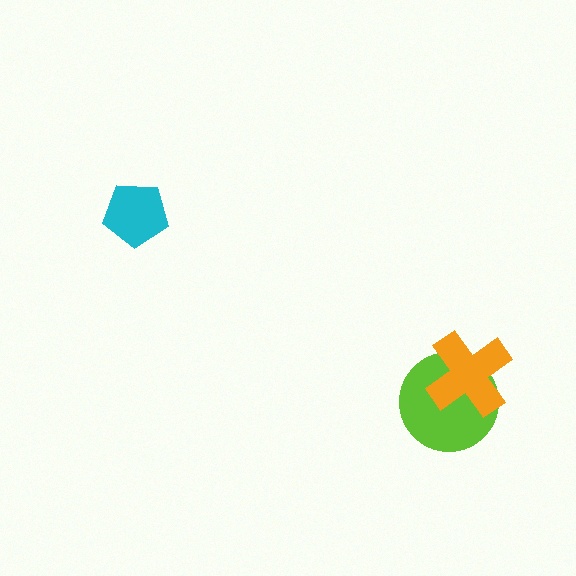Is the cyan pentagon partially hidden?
No, no other shape covers it.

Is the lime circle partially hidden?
Yes, it is partially covered by another shape.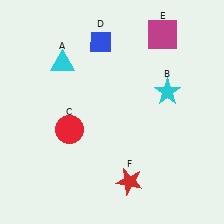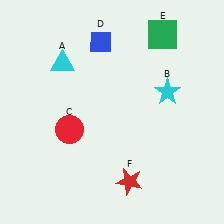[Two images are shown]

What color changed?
The square (E) changed from magenta in Image 1 to green in Image 2.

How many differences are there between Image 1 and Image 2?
There is 1 difference between the two images.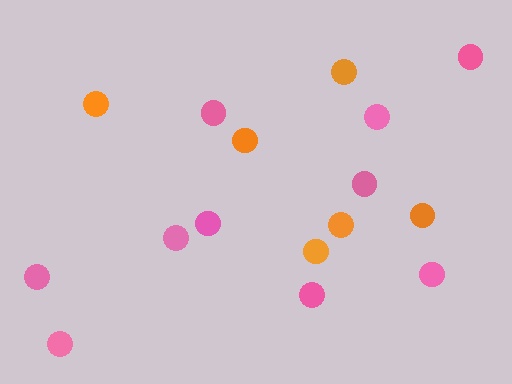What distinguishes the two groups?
There are 2 groups: one group of orange circles (6) and one group of pink circles (10).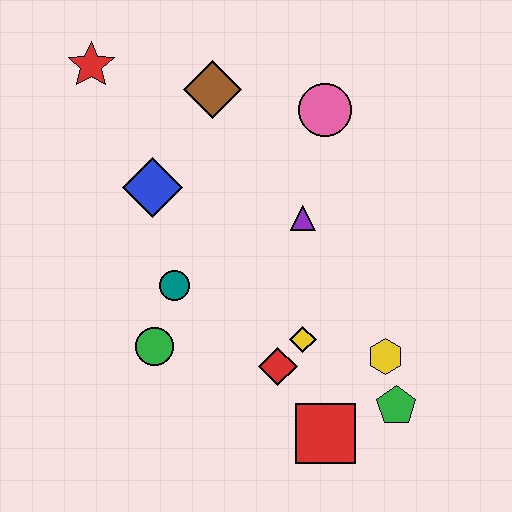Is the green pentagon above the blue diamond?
No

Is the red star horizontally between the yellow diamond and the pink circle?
No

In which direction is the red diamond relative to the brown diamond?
The red diamond is below the brown diamond.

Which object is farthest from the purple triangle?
The red star is farthest from the purple triangle.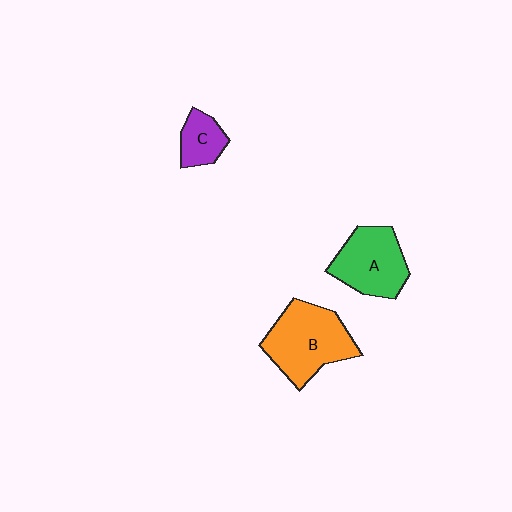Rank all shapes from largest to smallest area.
From largest to smallest: B (orange), A (green), C (purple).